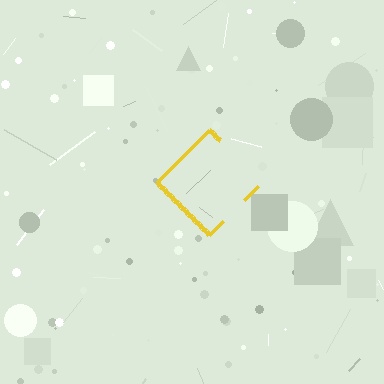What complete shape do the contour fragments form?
The contour fragments form a diamond.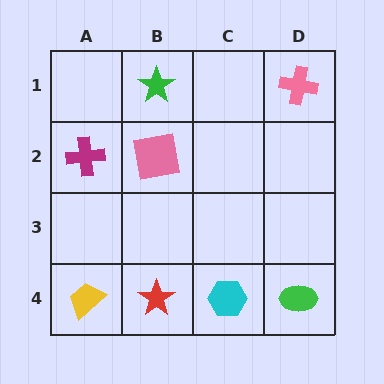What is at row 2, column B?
A pink square.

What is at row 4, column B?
A red star.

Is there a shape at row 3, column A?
No, that cell is empty.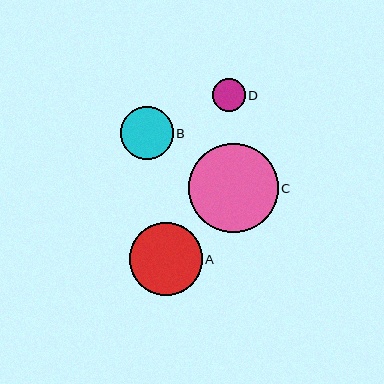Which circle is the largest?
Circle C is the largest with a size of approximately 90 pixels.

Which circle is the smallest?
Circle D is the smallest with a size of approximately 33 pixels.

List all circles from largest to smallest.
From largest to smallest: C, A, B, D.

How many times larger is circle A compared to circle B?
Circle A is approximately 1.4 times the size of circle B.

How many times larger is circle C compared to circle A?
Circle C is approximately 1.2 times the size of circle A.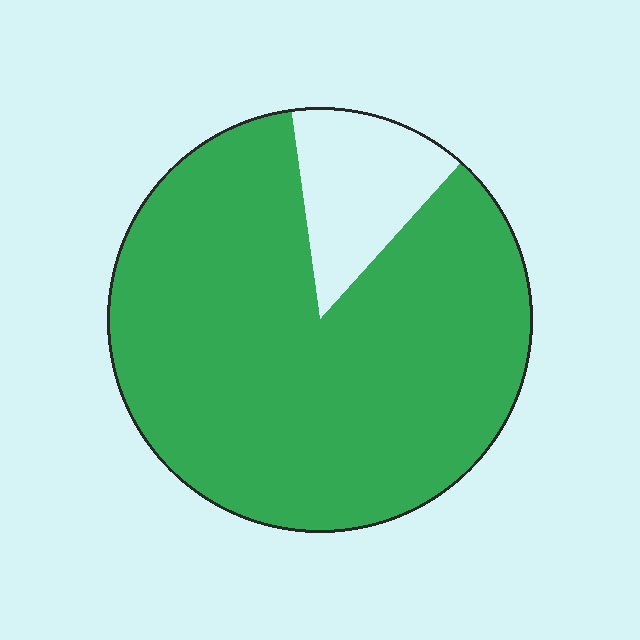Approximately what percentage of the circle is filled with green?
Approximately 85%.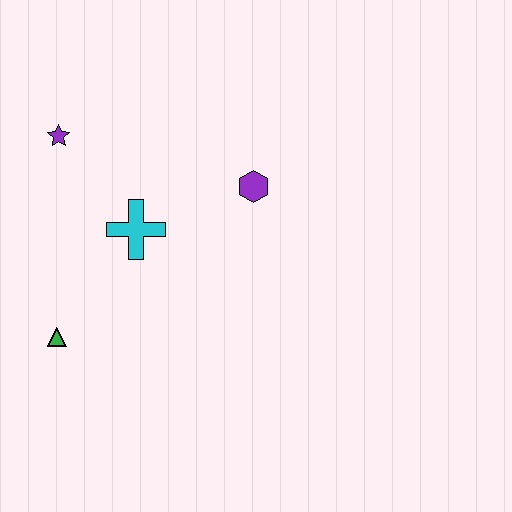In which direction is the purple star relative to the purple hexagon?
The purple star is to the left of the purple hexagon.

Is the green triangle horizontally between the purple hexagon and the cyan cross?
No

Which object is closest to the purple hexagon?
The cyan cross is closest to the purple hexagon.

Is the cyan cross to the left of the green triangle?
No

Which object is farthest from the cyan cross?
The green triangle is farthest from the cyan cross.